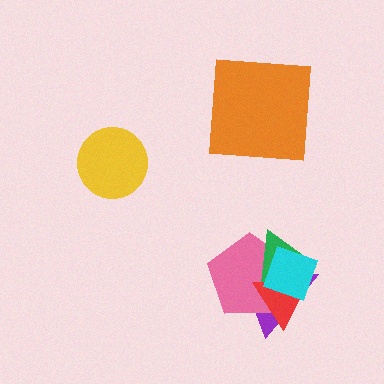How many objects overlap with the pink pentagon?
4 objects overlap with the pink pentagon.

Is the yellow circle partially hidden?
No, no other shape covers it.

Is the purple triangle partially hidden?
Yes, it is partially covered by another shape.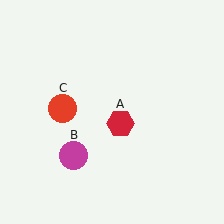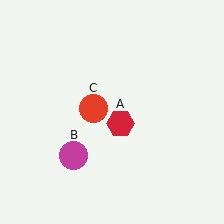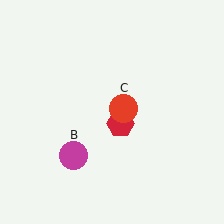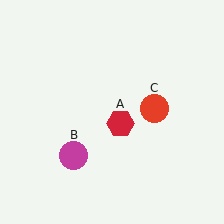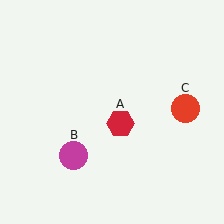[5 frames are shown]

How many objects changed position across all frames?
1 object changed position: red circle (object C).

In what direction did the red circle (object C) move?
The red circle (object C) moved right.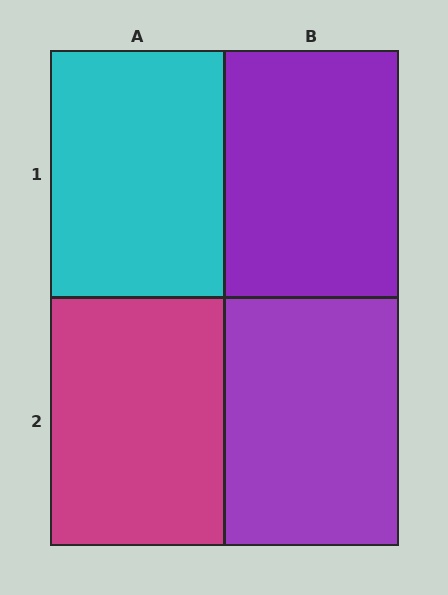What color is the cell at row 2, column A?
Magenta.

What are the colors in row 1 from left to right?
Cyan, purple.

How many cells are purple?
2 cells are purple.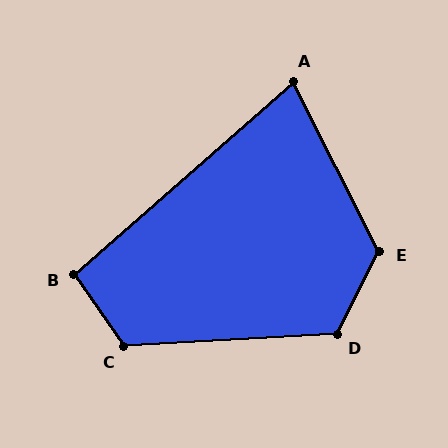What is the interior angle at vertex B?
Approximately 97 degrees (obtuse).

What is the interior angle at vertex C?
Approximately 121 degrees (obtuse).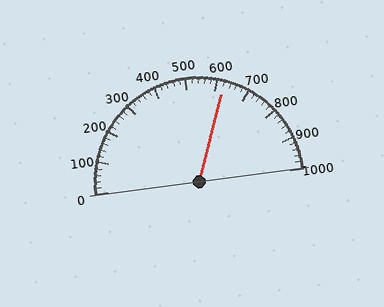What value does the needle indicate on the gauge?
The needle indicates approximately 620.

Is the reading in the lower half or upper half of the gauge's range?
The reading is in the upper half of the range (0 to 1000).